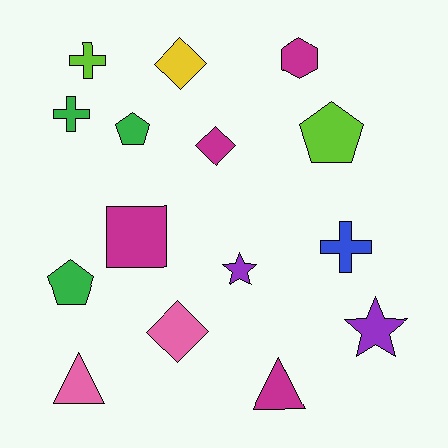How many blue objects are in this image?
There is 1 blue object.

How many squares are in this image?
There is 1 square.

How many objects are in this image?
There are 15 objects.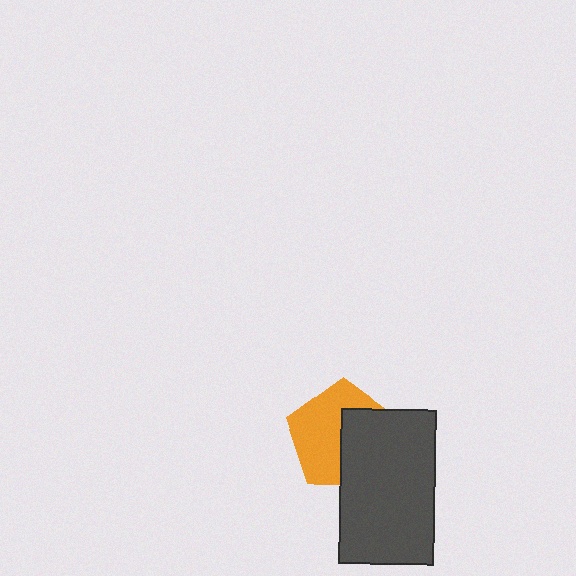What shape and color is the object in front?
The object in front is a dark gray rectangle.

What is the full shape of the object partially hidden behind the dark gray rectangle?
The partially hidden object is an orange pentagon.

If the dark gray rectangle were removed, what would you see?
You would see the complete orange pentagon.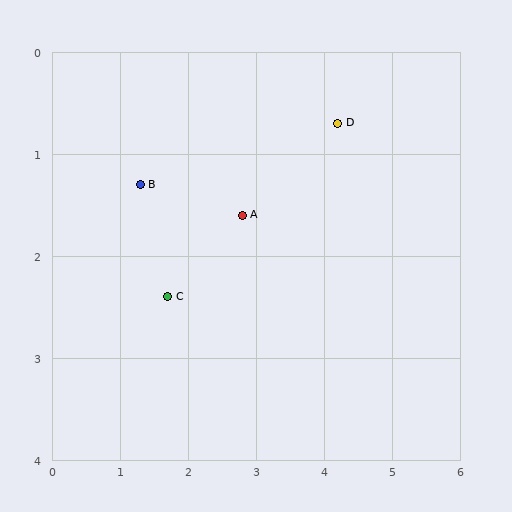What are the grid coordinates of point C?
Point C is at approximately (1.7, 2.4).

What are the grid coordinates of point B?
Point B is at approximately (1.3, 1.3).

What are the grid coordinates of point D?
Point D is at approximately (4.2, 0.7).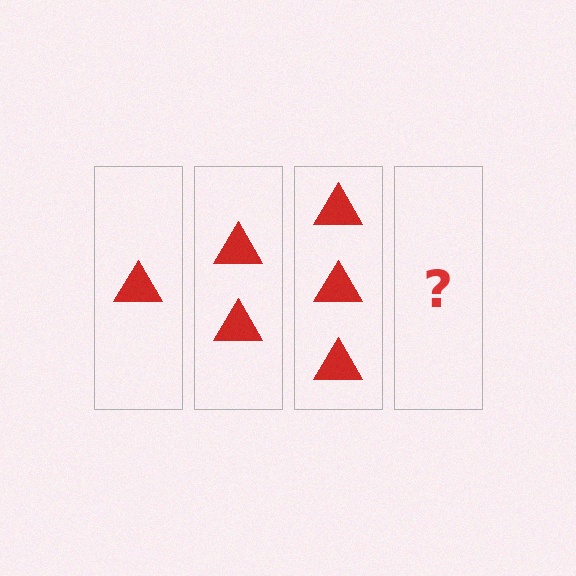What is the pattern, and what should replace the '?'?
The pattern is that each step adds one more triangle. The '?' should be 4 triangles.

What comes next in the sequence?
The next element should be 4 triangles.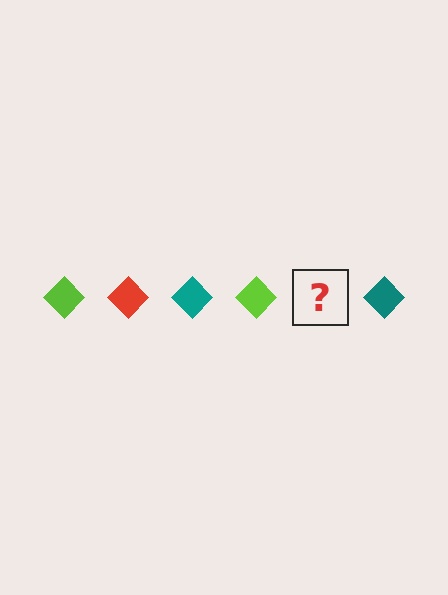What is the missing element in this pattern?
The missing element is a red diamond.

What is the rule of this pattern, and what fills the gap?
The rule is that the pattern cycles through lime, red, teal diamonds. The gap should be filled with a red diamond.